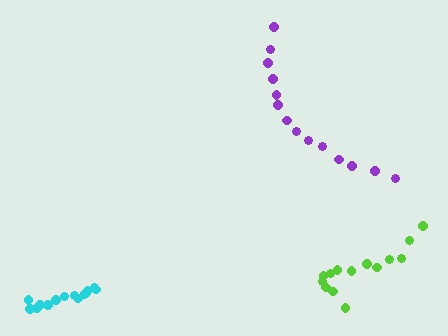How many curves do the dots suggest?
There are 3 distinct paths.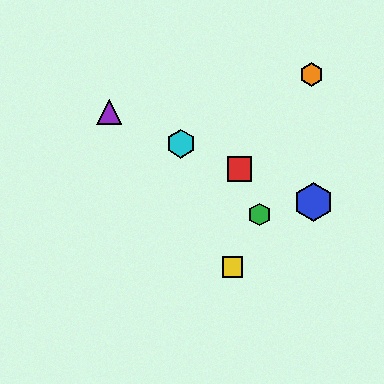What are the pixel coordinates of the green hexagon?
The green hexagon is at (259, 215).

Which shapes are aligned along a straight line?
The red square, the blue hexagon, the purple triangle, the cyan hexagon are aligned along a straight line.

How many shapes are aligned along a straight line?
4 shapes (the red square, the blue hexagon, the purple triangle, the cyan hexagon) are aligned along a straight line.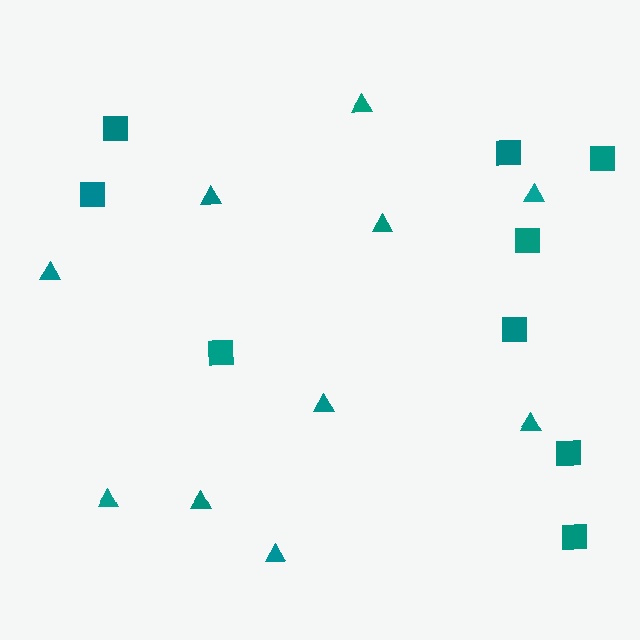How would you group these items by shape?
There are 2 groups: one group of squares (9) and one group of triangles (10).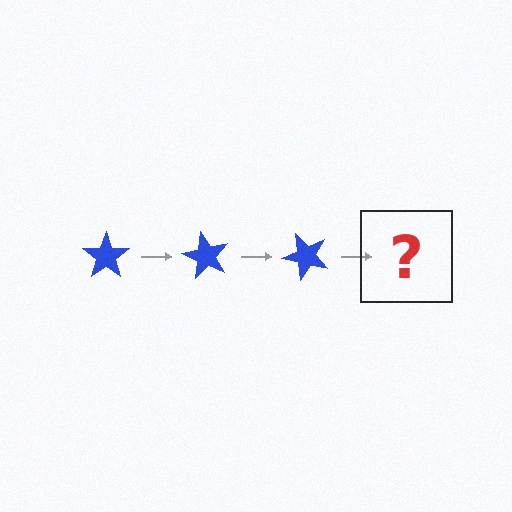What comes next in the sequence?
The next element should be a blue star rotated 180 degrees.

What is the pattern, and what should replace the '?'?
The pattern is that the star rotates 60 degrees each step. The '?' should be a blue star rotated 180 degrees.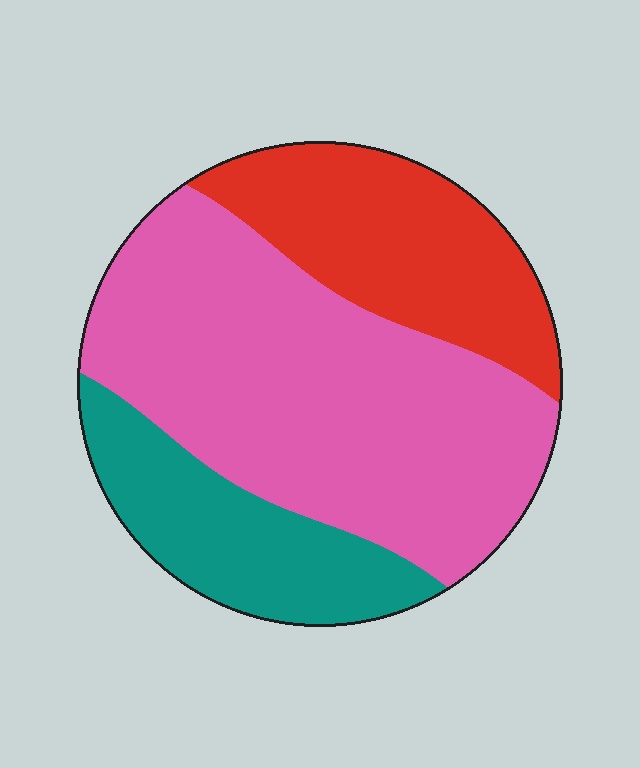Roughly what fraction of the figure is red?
Red covers around 25% of the figure.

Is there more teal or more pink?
Pink.